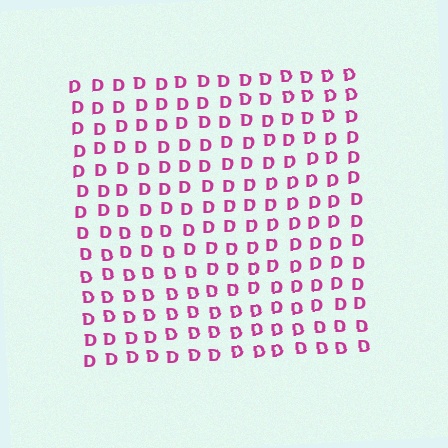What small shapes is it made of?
It is made of small letter D's.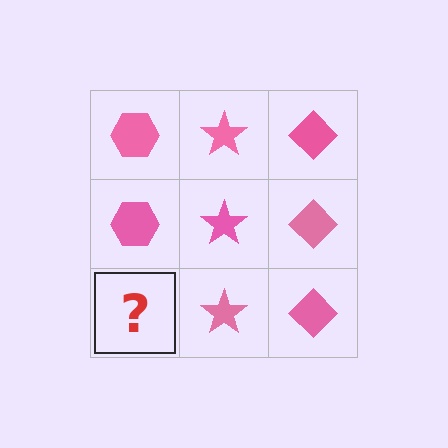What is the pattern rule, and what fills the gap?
The rule is that each column has a consistent shape. The gap should be filled with a pink hexagon.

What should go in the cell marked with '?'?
The missing cell should contain a pink hexagon.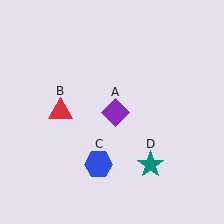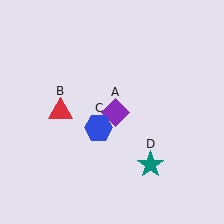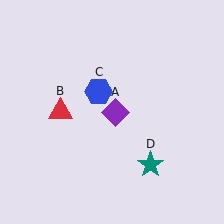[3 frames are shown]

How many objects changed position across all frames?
1 object changed position: blue hexagon (object C).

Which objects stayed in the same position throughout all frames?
Purple diamond (object A) and red triangle (object B) and teal star (object D) remained stationary.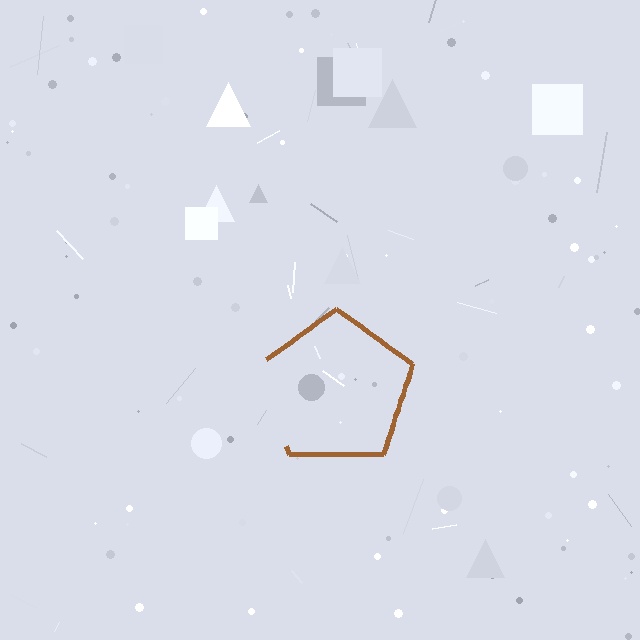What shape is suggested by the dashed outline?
The dashed outline suggests a pentagon.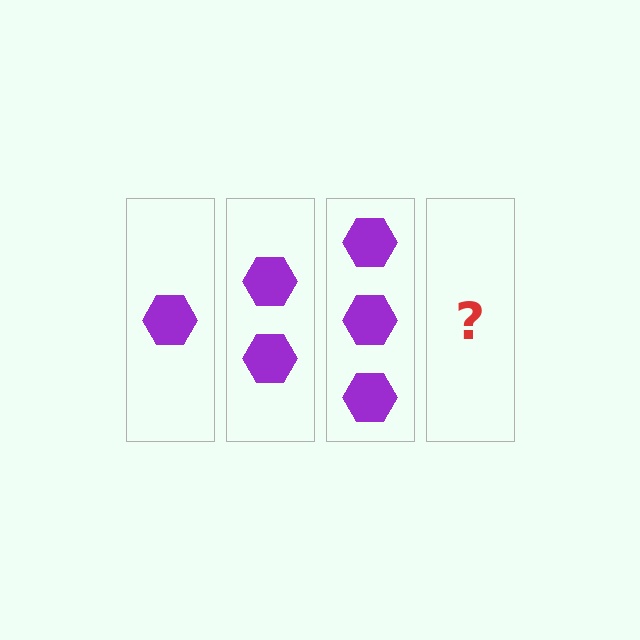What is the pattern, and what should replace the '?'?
The pattern is that each step adds one more hexagon. The '?' should be 4 hexagons.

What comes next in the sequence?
The next element should be 4 hexagons.